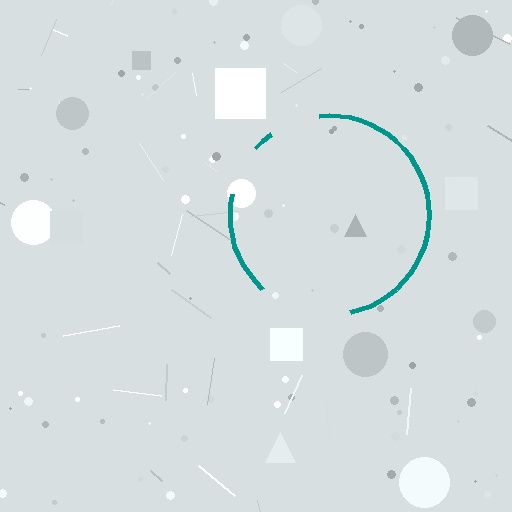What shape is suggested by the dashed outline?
The dashed outline suggests a circle.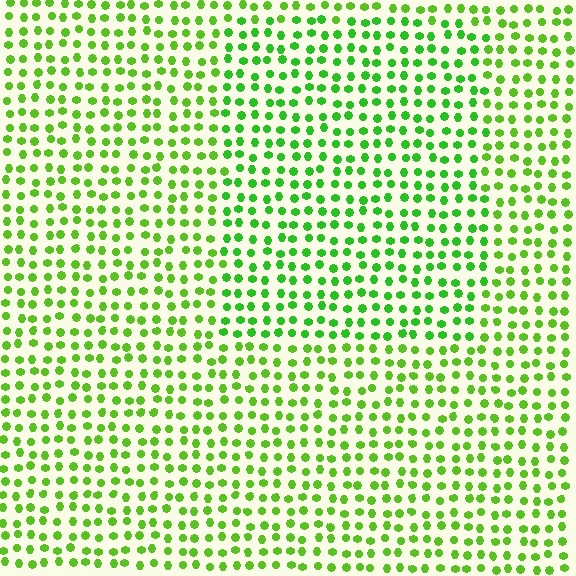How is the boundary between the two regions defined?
The boundary is defined purely by a slight shift in hue (about 19 degrees). Spacing, size, and orientation are identical on both sides.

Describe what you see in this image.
The image is filled with small lime elements in a uniform arrangement. A rectangle-shaped region is visible where the elements are tinted to a slightly different hue, forming a subtle color boundary.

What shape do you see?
I see a rectangle.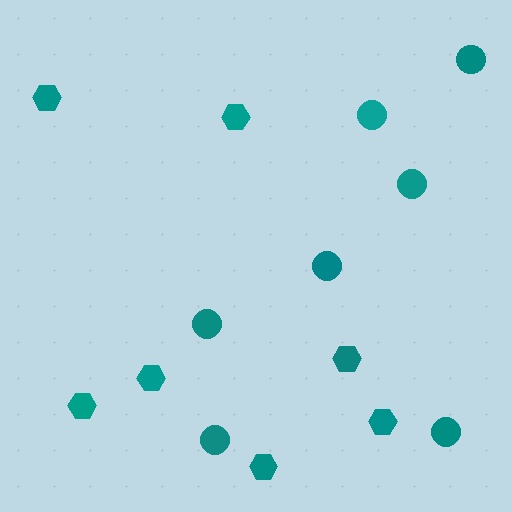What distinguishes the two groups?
There are 2 groups: one group of hexagons (7) and one group of circles (7).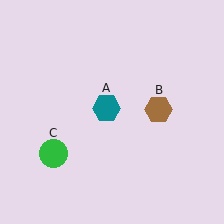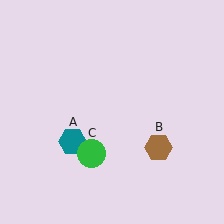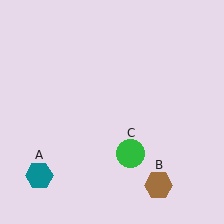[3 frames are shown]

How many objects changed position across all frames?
3 objects changed position: teal hexagon (object A), brown hexagon (object B), green circle (object C).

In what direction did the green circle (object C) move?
The green circle (object C) moved right.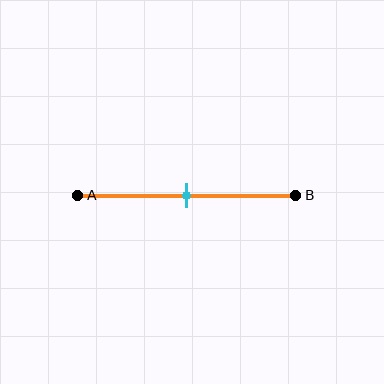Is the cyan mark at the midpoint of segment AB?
Yes, the mark is approximately at the midpoint.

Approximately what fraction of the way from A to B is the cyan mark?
The cyan mark is approximately 50% of the way from A to B.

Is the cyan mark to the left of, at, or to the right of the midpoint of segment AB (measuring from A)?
The cyan mark is approximately at the midpoint of segment AB.